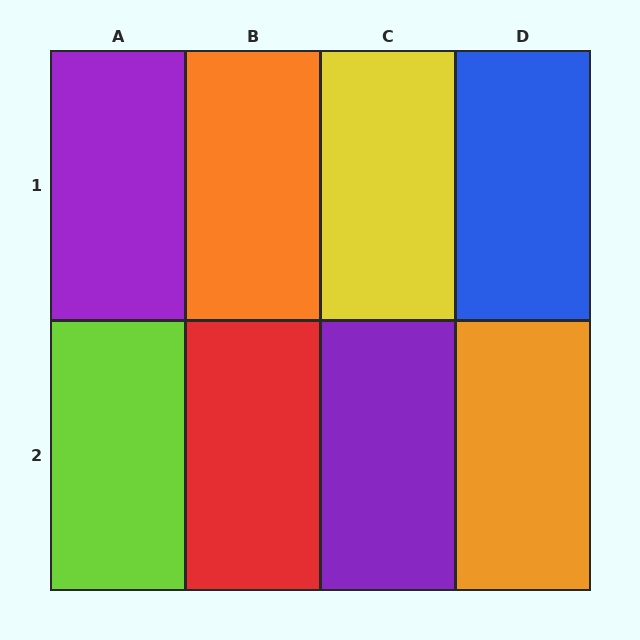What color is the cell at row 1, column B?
Orange.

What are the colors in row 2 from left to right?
Lime, red, purple, orange.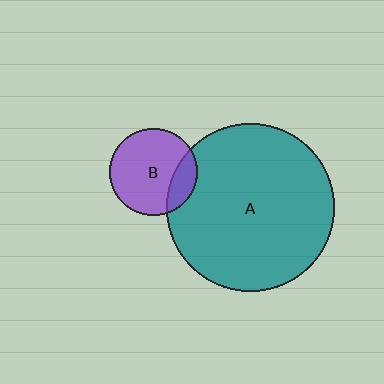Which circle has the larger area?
Circle A (teal).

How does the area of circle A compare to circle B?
Approximately 3.7 times.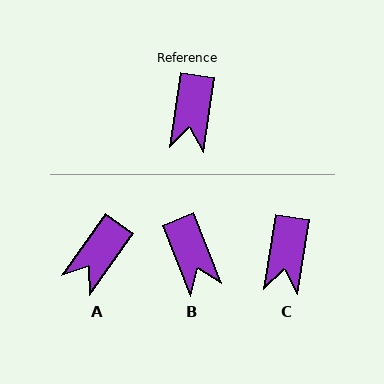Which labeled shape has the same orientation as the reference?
C.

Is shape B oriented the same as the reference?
No, it is off by about 30 degrees.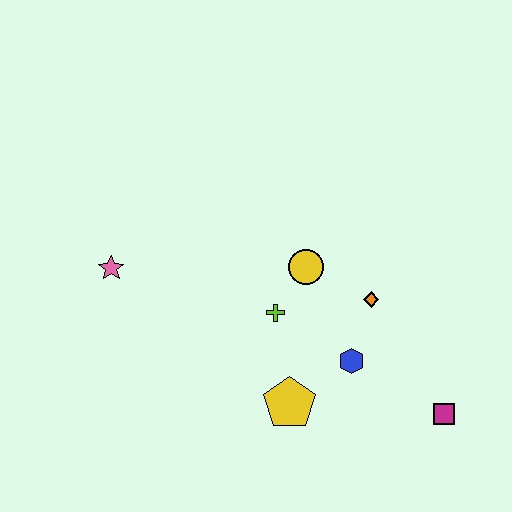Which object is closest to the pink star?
The lime cross is closest to the pink star.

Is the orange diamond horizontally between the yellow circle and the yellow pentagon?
No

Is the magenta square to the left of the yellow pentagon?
No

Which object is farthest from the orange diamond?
The pink star is farthest from the orange diamond.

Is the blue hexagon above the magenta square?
Yes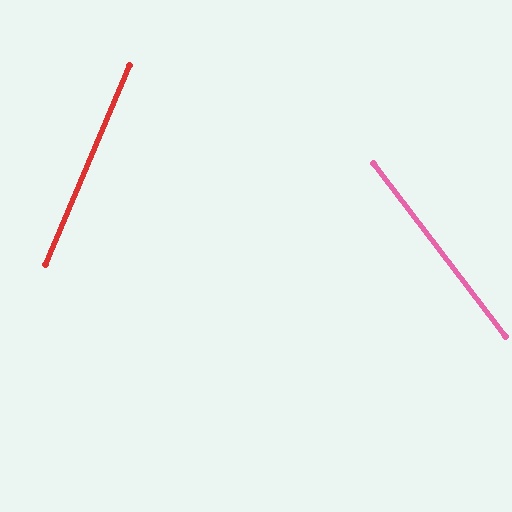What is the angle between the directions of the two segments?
Approximately 60 degrees.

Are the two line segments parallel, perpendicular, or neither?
Neither parallel nor perpendicular — they differ by about 60°.